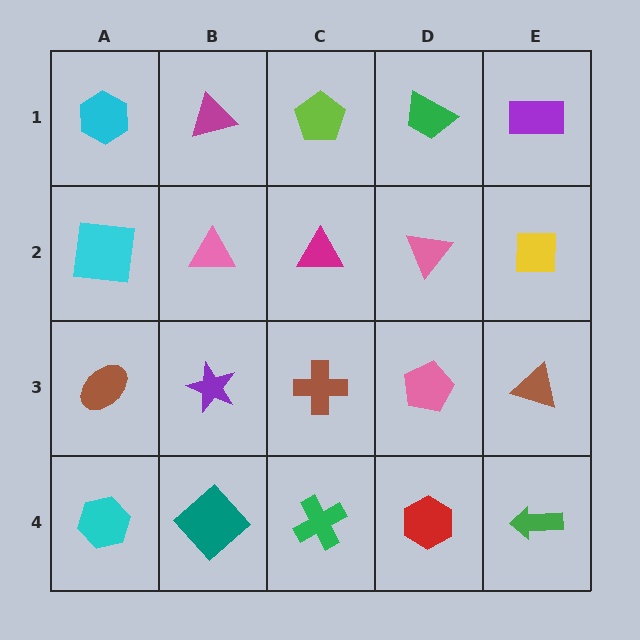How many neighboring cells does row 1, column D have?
3.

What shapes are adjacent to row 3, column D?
A pink triangle (row 2, column D), a red hexagon (row 4, column D), a brown cross (row 3, column C), a brown triangle (row 3, column E).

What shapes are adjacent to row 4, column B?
A purple star (row 3, column B), a cyan hexagon (row 4, column A), a green cross (row 4, column C).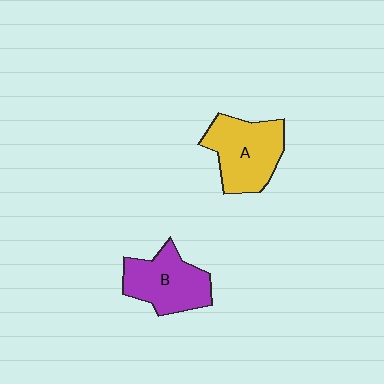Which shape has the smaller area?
Shape B (purple).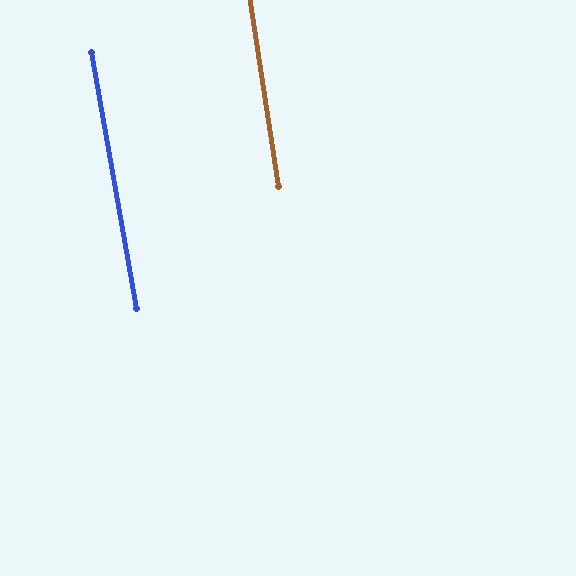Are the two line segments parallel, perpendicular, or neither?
Parallel — their directions differ by only 1.5°.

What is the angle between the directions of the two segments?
Approximately 1 degree.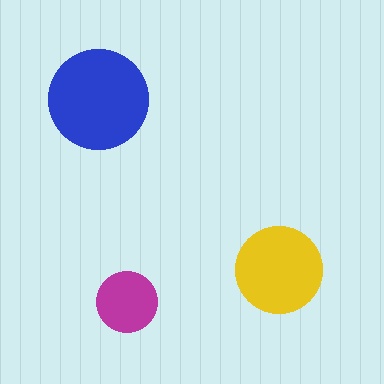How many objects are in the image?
There are 3 objects in the image.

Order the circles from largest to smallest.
the blue one, the yellow one, the magenta one.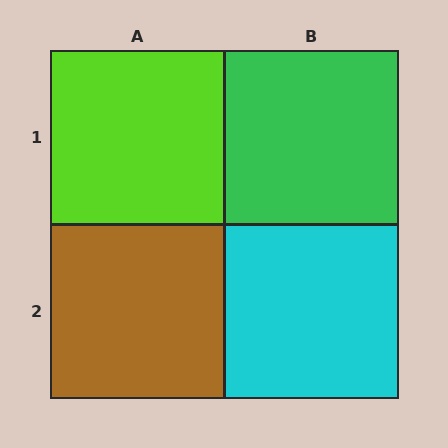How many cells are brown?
1 cell is brown.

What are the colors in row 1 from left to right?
Lime, green.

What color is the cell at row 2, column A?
Brown.